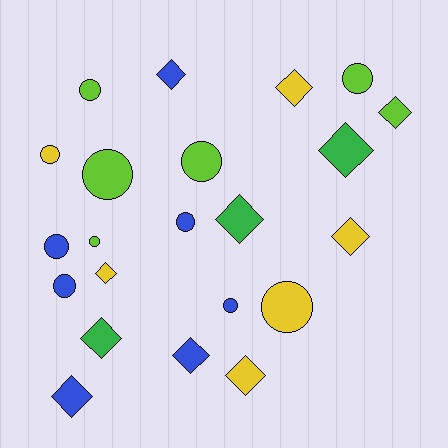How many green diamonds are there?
There are 3 green diamonds.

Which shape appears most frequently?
Diamond, with 11 objects.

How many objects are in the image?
There are 22 objects.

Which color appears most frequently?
Blue, with 7 objects.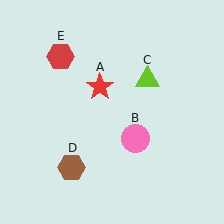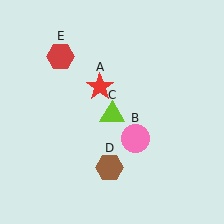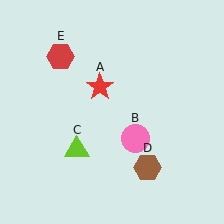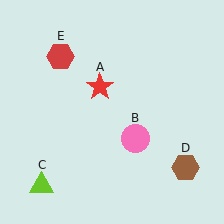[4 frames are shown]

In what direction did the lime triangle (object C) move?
The lime triangle (object C) moved down and to the left.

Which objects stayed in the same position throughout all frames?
Red star (object A) and pink circle (object B) and red hexagon (object E) remained stationary.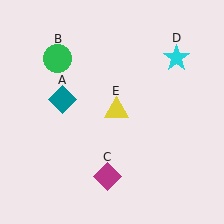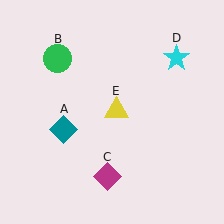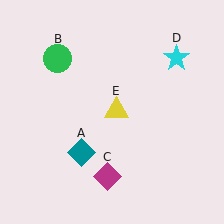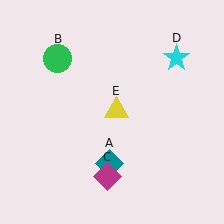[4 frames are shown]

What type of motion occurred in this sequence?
The teal diamond (object A) rotated counterclockwise around the center of the scene.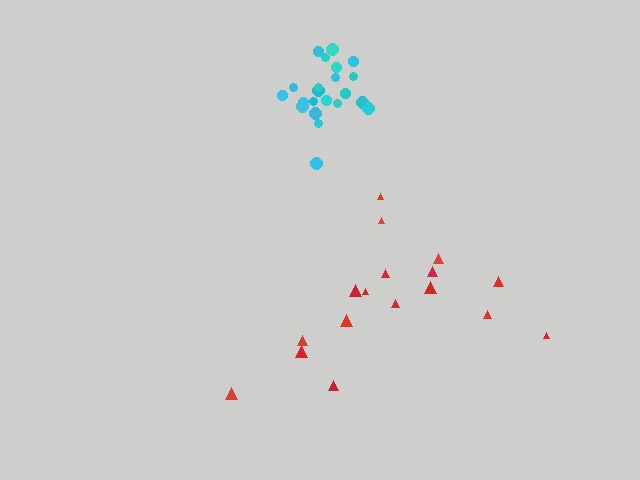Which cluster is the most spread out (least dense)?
Red.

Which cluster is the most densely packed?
Cyan.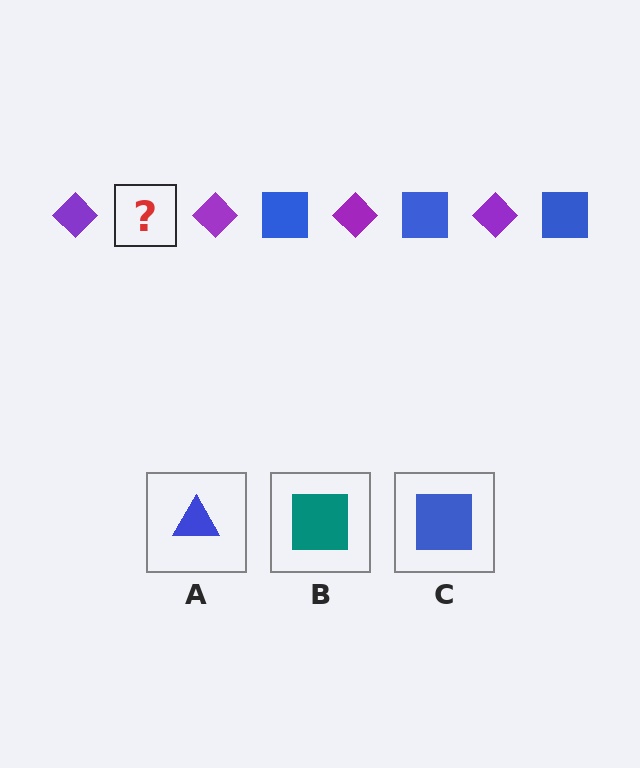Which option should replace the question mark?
Option C.